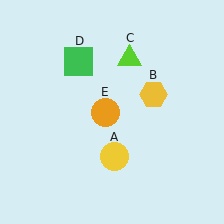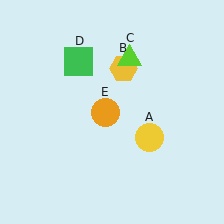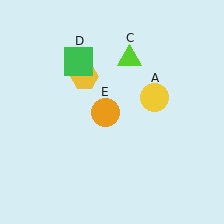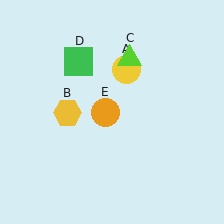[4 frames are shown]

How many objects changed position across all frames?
2 objects changed position: yellow circle (object A), yellow hexagon (object B).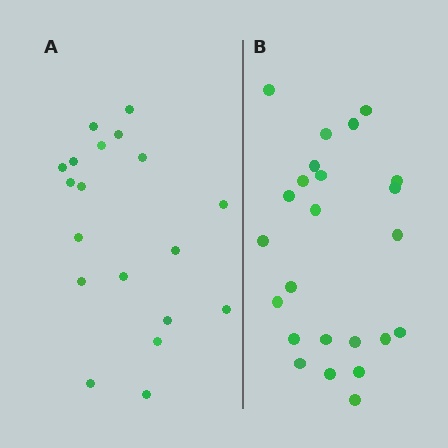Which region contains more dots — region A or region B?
Region B (the right region) has more dots.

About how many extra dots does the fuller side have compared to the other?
Region B has about 5 more dots than region A.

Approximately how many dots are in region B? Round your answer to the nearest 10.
About 20 dots. (The exact count is 24, which rounds to 20.)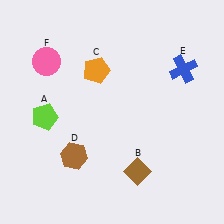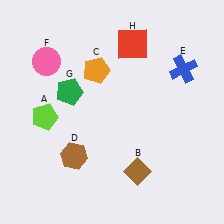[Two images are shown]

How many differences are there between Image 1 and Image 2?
There are 2 differences between the two images.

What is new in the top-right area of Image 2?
A red square (H) was added in the top-right area of Image 2.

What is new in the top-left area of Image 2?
A green pentagon (G) was added in the top-left area of Image 2.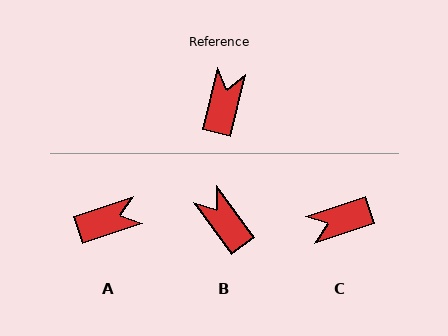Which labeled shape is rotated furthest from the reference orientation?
C, about 121 degrees away.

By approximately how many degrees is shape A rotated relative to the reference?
Approximately 59 degrees clockwise.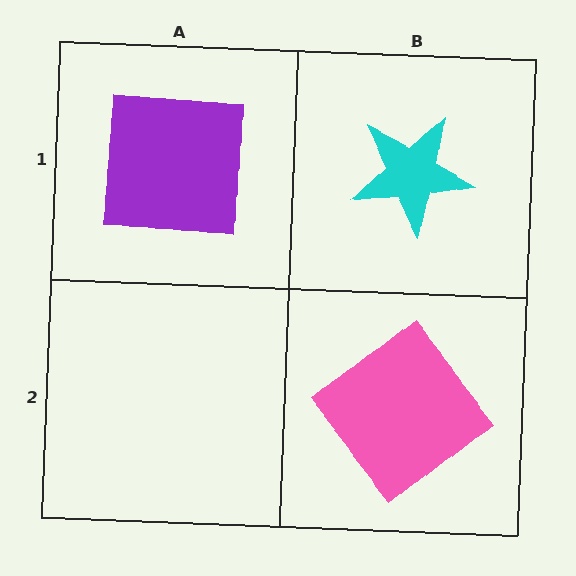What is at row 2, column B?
A pink diamond.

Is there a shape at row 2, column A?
No, that cell is empty.